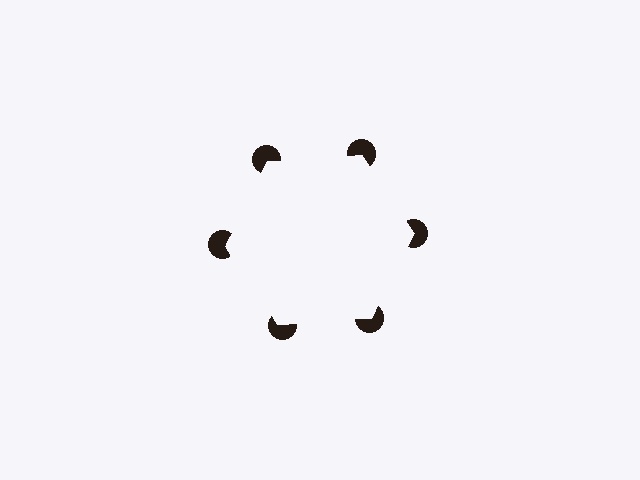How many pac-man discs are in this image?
There are 6 — one at each vertex of the illusory hexagon.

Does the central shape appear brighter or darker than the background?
It typically appears slightly brighter than the background, even though no actual brightness change is drawn.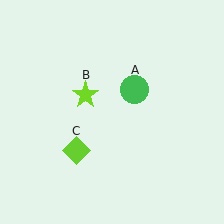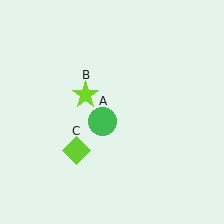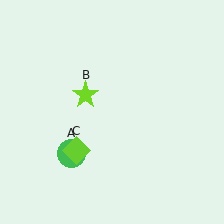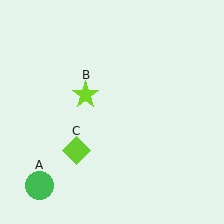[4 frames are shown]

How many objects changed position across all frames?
1 object changed position: green circle (object A).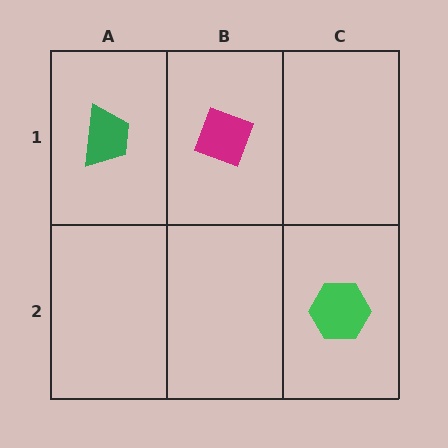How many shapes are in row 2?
1 shape.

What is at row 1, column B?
A magenta diamond.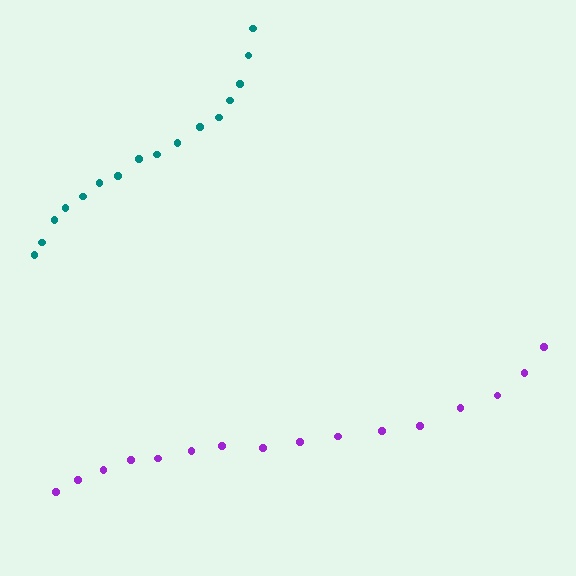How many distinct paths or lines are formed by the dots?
There are 2 distinct paths.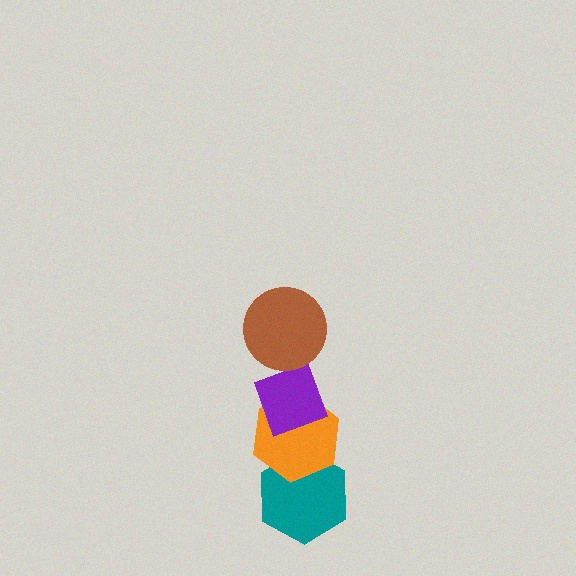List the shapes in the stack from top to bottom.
From top to bottom: the brown circle, the purple diamond, the orange hexagon, the teal hexagon.